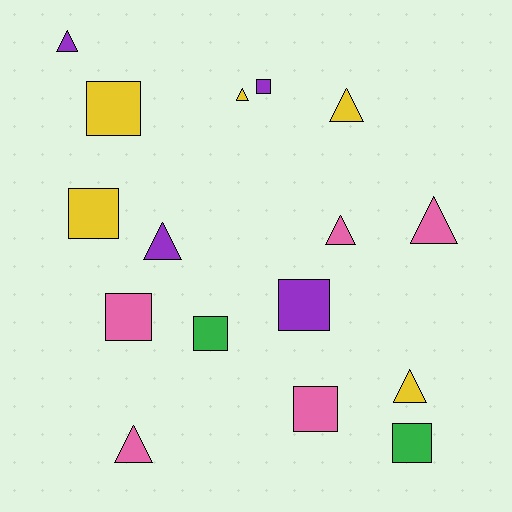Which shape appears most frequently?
Triangle, with 8 objects.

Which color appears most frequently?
Yellow, with 5 objects.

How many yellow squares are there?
There are 2 yellow squares.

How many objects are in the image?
There are 16 objects.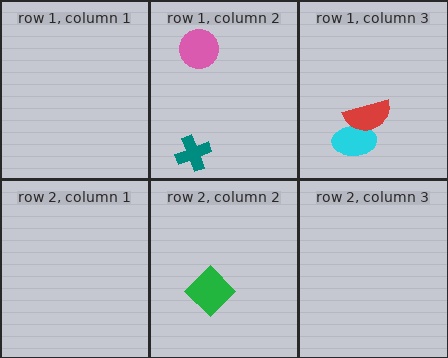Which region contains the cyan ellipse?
The row 1, column 3 region.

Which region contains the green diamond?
The row 2, column 2 region.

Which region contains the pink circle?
The row 1, column 2 region.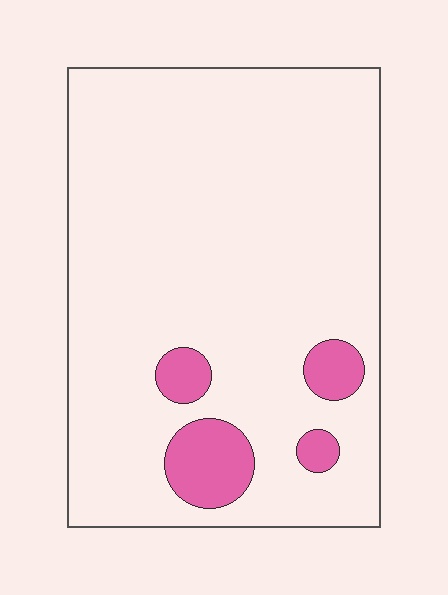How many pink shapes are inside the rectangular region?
4.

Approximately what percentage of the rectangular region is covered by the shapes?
Approximately 10%.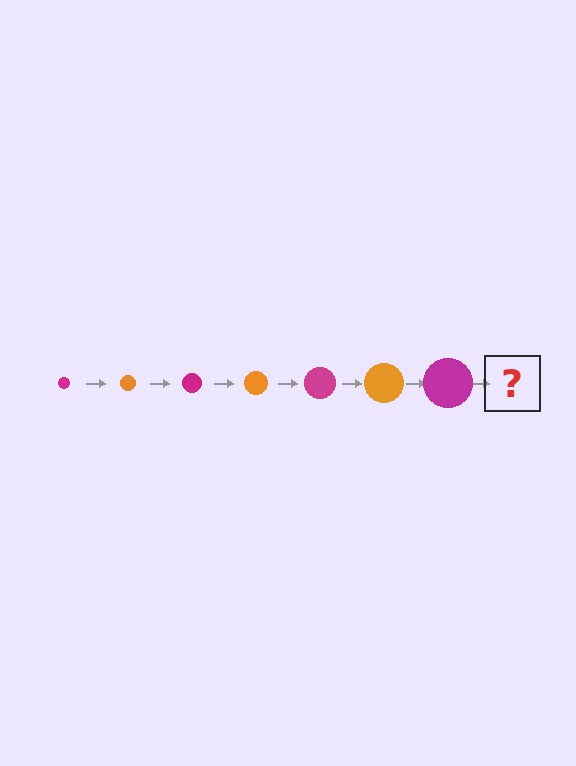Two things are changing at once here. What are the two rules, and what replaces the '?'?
The two rules are that the circle grows larger each step and the color cycles through magenta and orange. The '?' should be an orange circle, larger than the previous one.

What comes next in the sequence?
The next element should be an orange circle, larger than the previous one.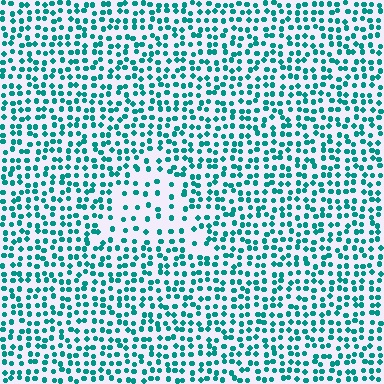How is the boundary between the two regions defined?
The boundary is defined by a change in element density (approximately 2.1x ratio). All elements are the same color, size, and shape.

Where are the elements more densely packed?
The elements are more densely packed outside the triangle boundary.